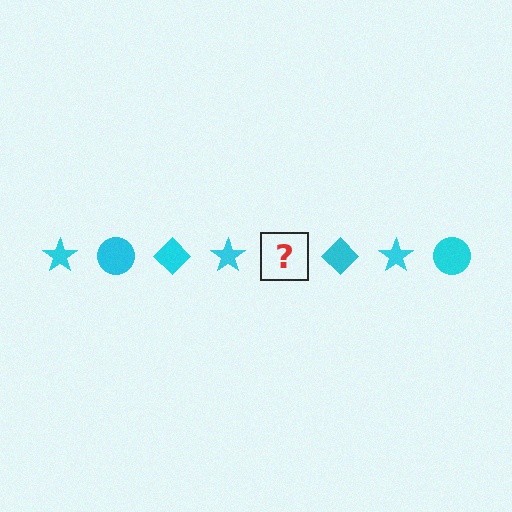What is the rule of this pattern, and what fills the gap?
The rule is that the pattern cycles through star, circle, diamond shapes in cyan. The gap should be filled with a cyan circle.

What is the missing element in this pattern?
The missing element is a cyan circle.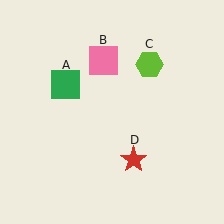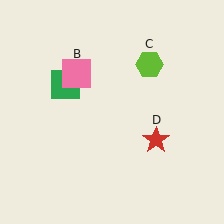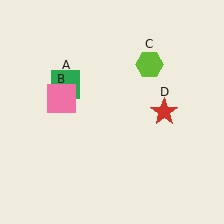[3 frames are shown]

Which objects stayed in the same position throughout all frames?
Green square (object A) and lime hexagon (object C) remained stationary.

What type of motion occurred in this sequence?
The pink square (object B), red star (object D) rotated counterclockwise around the center of the scene.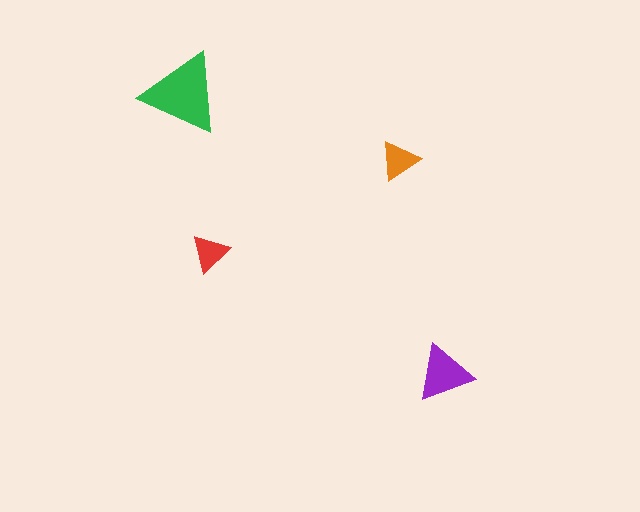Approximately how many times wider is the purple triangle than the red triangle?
About 1.5 times wider.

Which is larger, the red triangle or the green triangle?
The green one.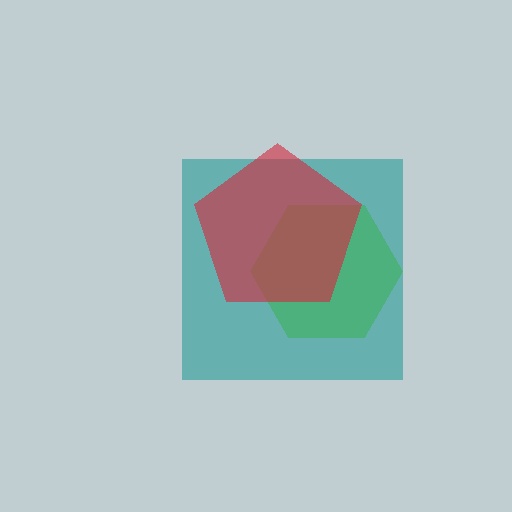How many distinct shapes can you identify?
There are 3 distinct shapes: a lime hexagon, a teal square, a red pentagon.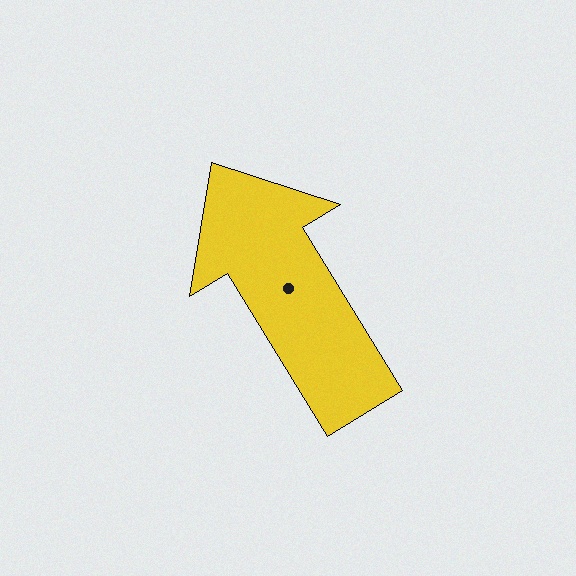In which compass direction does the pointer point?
Northwest.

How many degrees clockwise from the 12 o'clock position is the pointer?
Approximately 329 degrees.